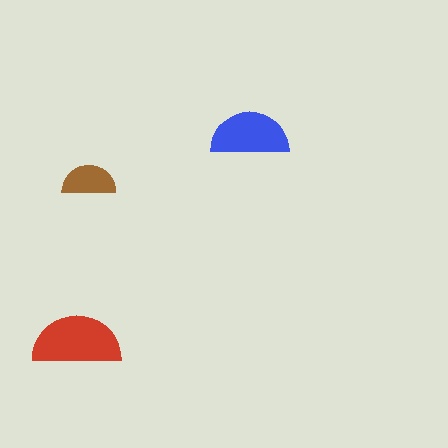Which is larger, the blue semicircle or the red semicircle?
The red one.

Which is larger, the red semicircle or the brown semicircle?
The red one.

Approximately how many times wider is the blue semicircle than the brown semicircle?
About 1.5 times wider.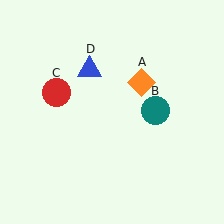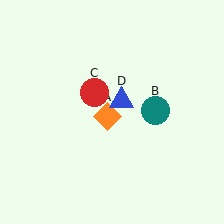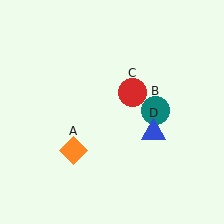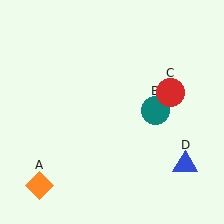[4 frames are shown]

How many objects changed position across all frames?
3 objects changed position: orange diamond (object A), red circle (object C), blue triangle (object D).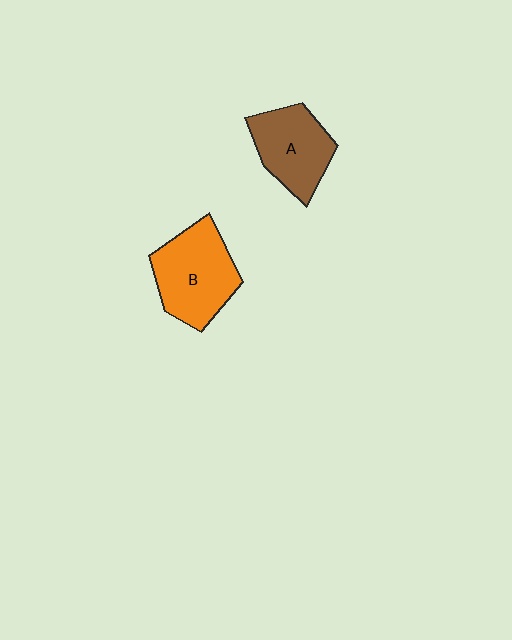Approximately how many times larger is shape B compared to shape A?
Approximately 1.2 times.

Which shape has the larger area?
Shape B (orange).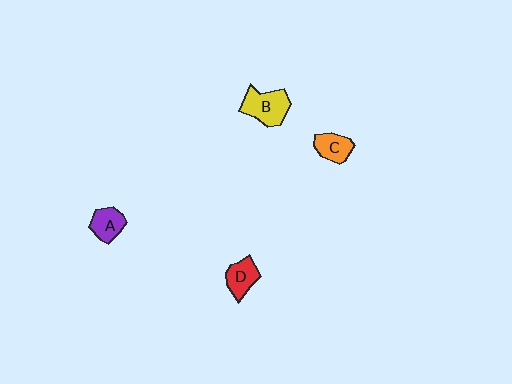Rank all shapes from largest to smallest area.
From largest to smallest: B (yellow), D (red), A (purple), C (orange).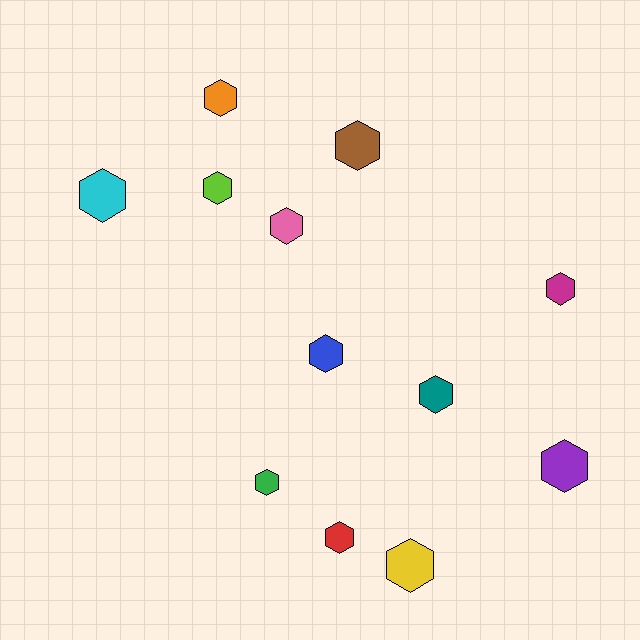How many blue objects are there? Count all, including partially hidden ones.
There is 1 blue object.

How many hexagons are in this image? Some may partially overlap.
There are 12 hexagons.